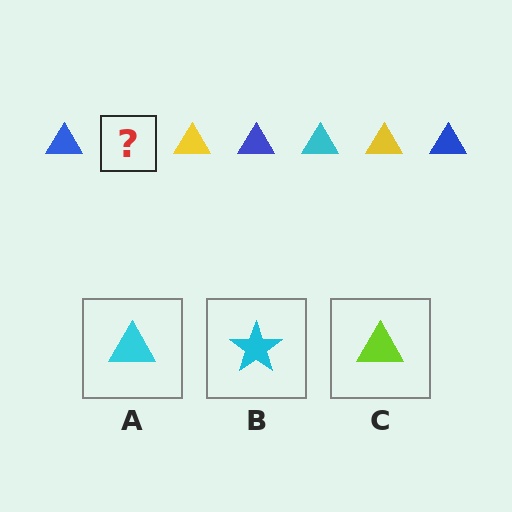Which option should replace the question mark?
Option A.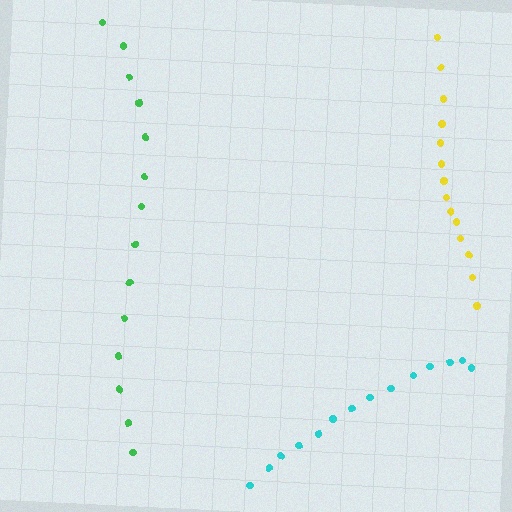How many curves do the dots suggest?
There are 3 distinct paths.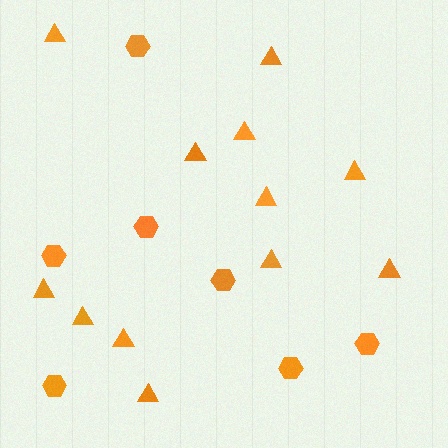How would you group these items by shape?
There are 2 groups: one group of hexagons (7) and one group of triangles (12).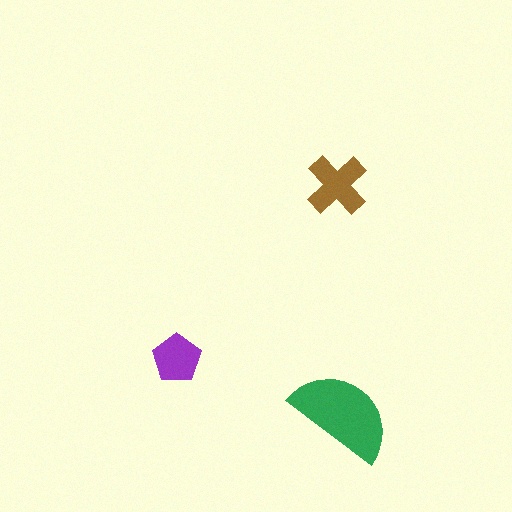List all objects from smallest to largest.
The purple pentagon, the brown cross, the green semicircle.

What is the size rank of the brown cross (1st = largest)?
2nd.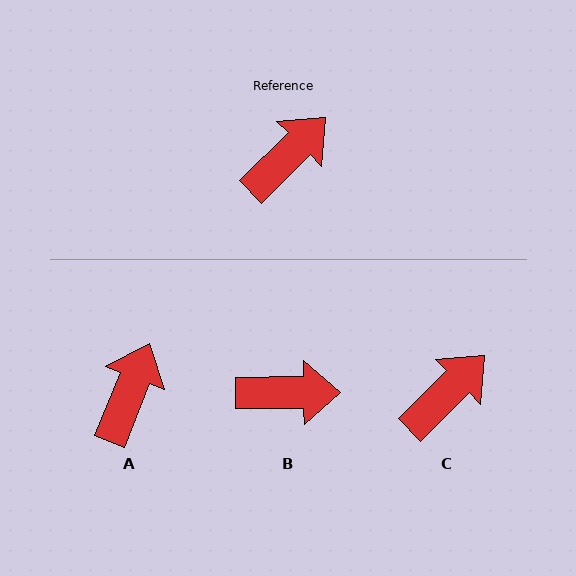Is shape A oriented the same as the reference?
No, it is off by about 23 degrees.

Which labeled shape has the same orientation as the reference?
C.